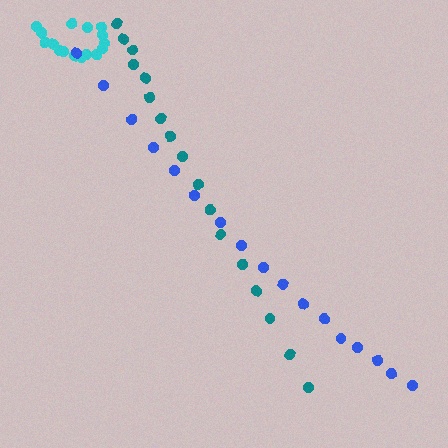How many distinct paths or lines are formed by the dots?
There are 3 distinct paths.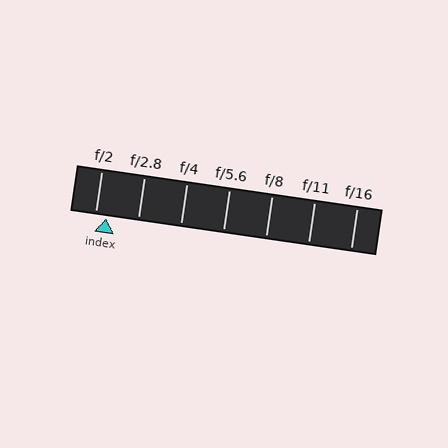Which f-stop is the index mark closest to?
The index mark is closest to f/2.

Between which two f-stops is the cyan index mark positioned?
The index mark is between f/2 and f/2.8.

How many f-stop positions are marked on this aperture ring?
There are 7 f-stop positions marked.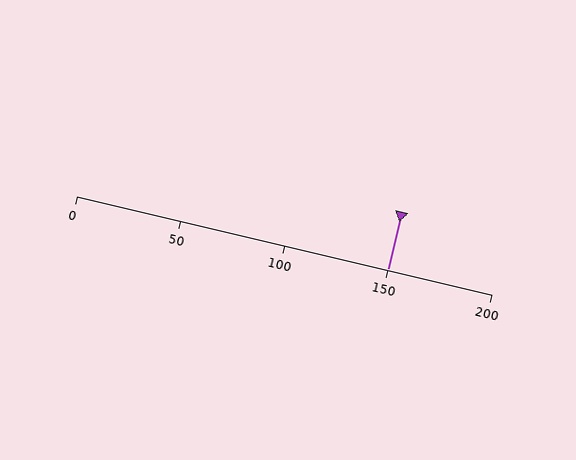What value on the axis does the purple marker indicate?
The marker indicates approximately 150.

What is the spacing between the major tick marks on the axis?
The major ticks are spaced 50 apart.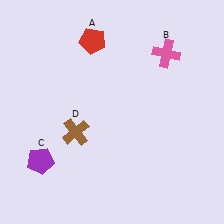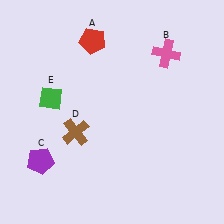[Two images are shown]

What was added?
A green diamond (E) was added in Image 2.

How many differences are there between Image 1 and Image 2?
There is 1 difference between the two images.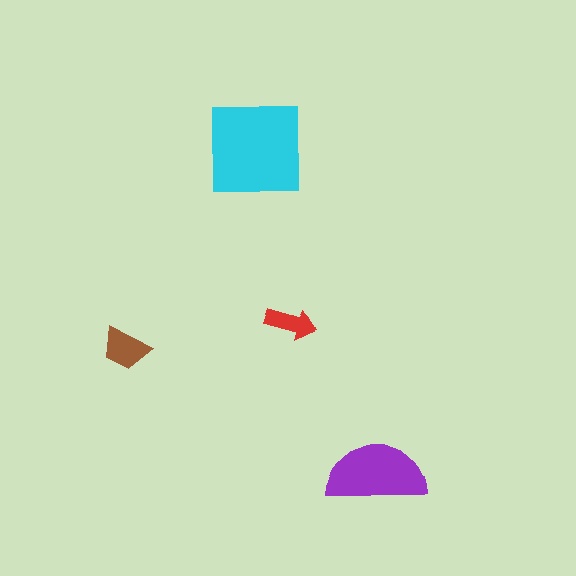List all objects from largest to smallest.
The cyan square, the purple semicircle, the brown trapezoid, the red arrow.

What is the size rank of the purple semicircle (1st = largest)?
2nd.